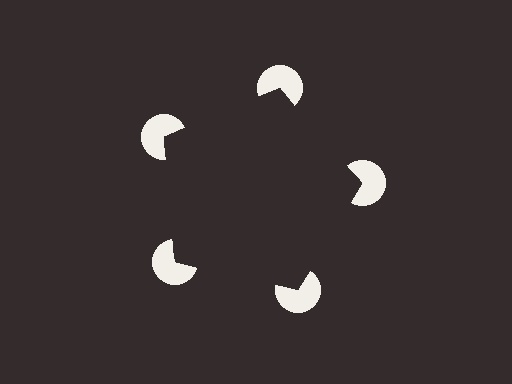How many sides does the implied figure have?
5 sides.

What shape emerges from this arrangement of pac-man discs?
An illusory pentagon — its edges are inferred from the aligned wedge cuts in the pac-man discs, not physically drawn.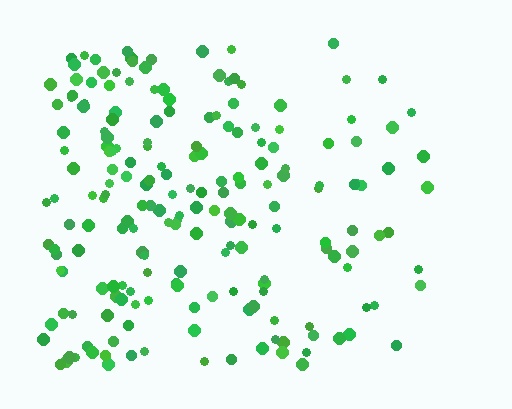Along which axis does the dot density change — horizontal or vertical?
Horizontal.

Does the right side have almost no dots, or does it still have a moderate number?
Still a moderate number, just noticeably fewer than the left.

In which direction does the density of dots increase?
From right to left, with the left side densest.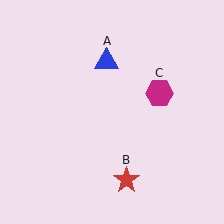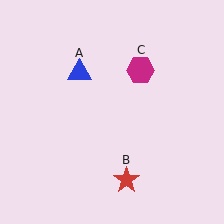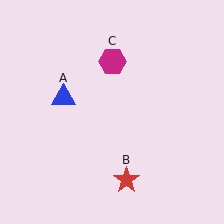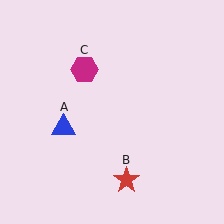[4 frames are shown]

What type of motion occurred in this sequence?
The blue triangle (object A), magenta hexagon (object C) rotated counterclockwise around the center of the scene.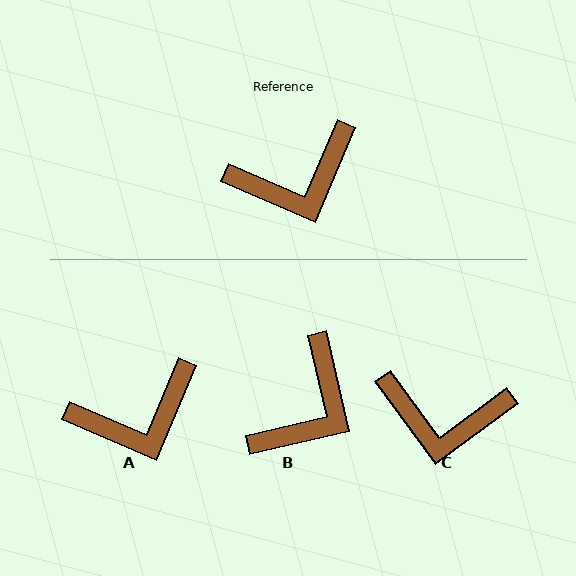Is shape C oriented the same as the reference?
No, it is off by about 30 degrees.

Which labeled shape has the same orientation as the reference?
A.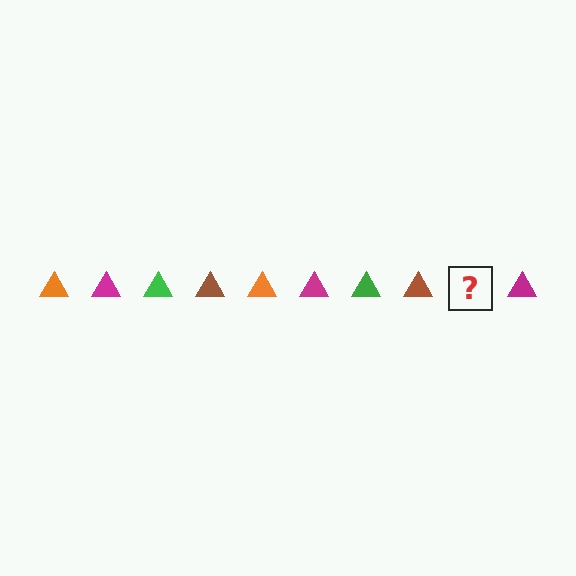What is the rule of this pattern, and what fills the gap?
The rule is that the pattern cycles through orange, magenta, green, brown triangles. The gap should be filled with an orange triangle.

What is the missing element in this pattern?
The missing element is an orange triangle.